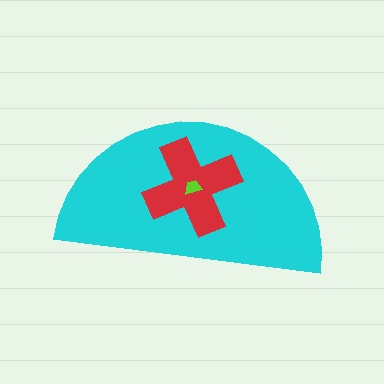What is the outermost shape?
The cyan semicircle.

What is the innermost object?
The lime trapezoid.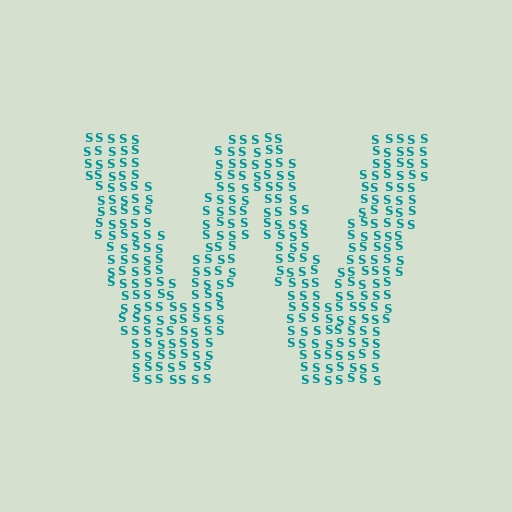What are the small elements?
The small elements are letter S's.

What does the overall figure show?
The overall figure shows the letter W.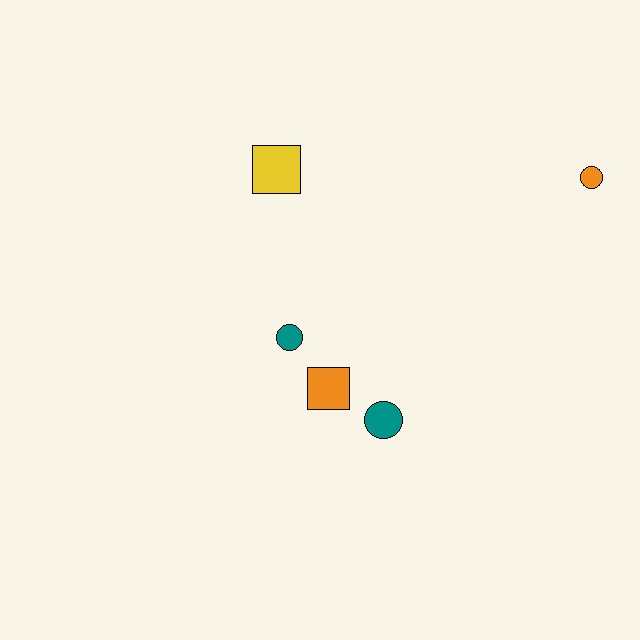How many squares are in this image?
There are 2 squares.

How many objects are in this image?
There are 5 objects.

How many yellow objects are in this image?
There is 1 yellow object.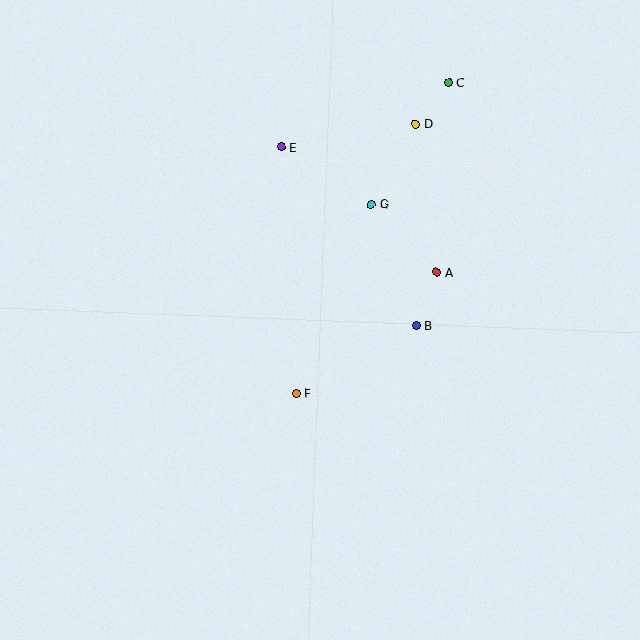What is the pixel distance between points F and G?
The distance between F and G is 203 pixels.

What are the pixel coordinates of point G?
Point G is at (371, 204).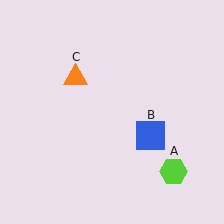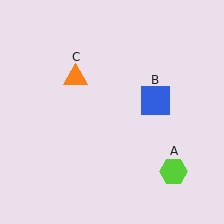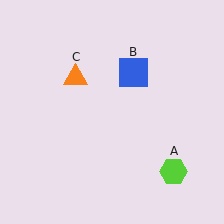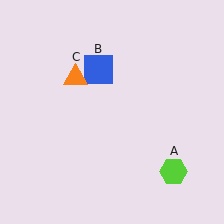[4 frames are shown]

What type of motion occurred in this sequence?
The blue square (object B) rotated counterclockwise around the center of the scene.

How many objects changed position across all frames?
1 object changed position: blue square (object B).